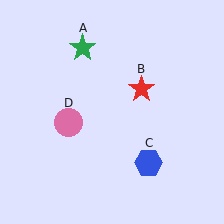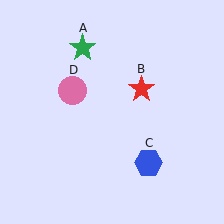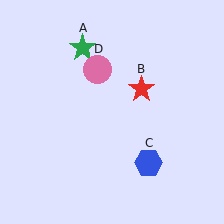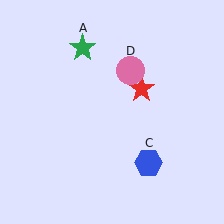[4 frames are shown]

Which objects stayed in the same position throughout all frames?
Green star (object A) and red star (object B) and blue hexagon (object C) remained stationary.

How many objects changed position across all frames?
1 object changed position: pink circle (object D).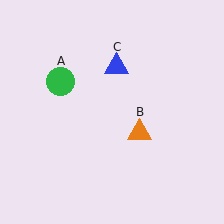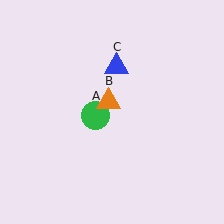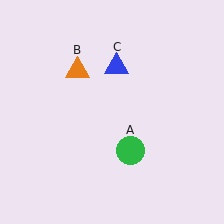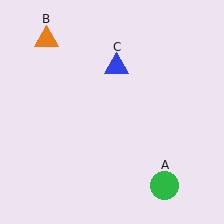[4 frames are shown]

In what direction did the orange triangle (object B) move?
The orange triangle (object B) moved up and to the left.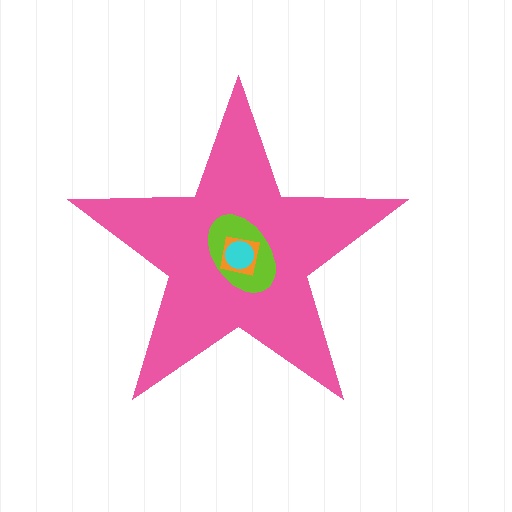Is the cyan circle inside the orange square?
Yes.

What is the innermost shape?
The cyan circle.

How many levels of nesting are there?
4.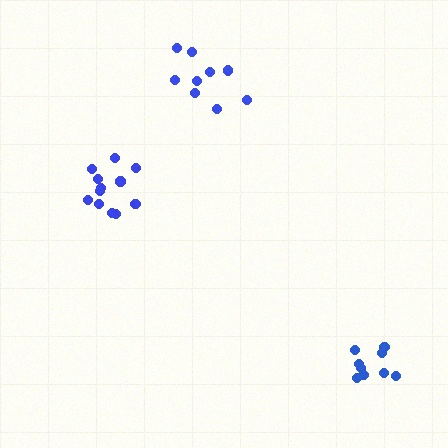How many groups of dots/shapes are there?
There are 3 groups.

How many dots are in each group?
Group 1: 12 dots, Group 2: 9 dots, Group 3: 9 dots (30 total).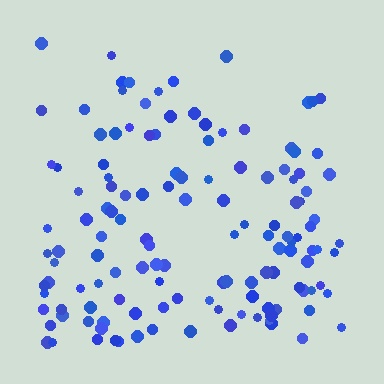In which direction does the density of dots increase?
From top to bottom, with the bottom side densest.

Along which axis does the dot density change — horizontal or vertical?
Vertical.